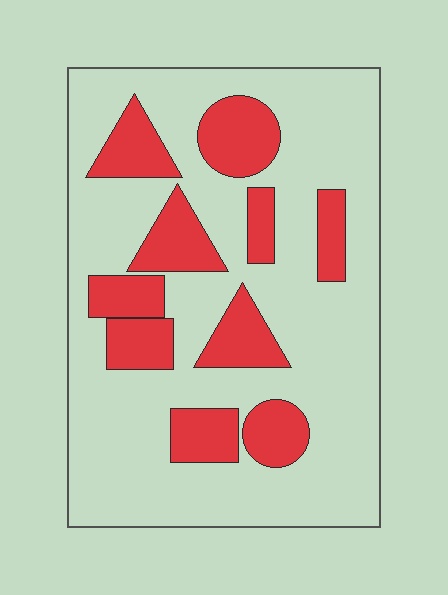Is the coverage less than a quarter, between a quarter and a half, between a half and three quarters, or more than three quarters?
Between a quarter and a half.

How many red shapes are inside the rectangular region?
10.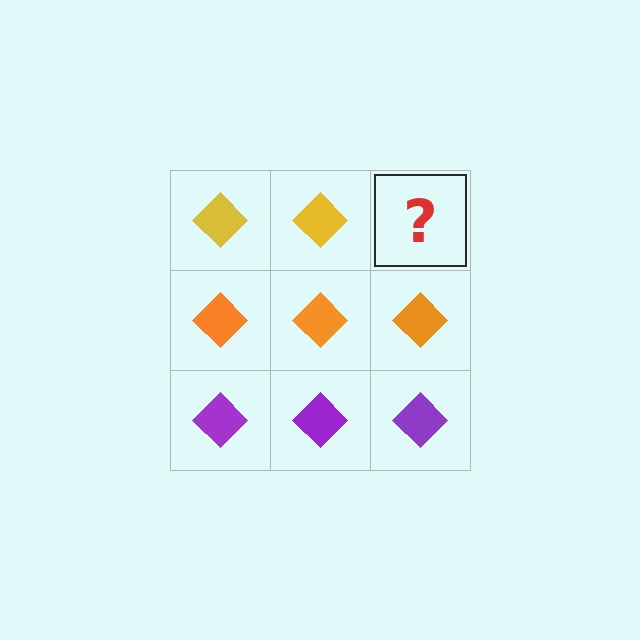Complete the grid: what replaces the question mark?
The question mark should be replaced with a yellow diamond.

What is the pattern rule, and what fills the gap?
The rule is that each row has a consistent color. The gap should be filled with a yellow diamond.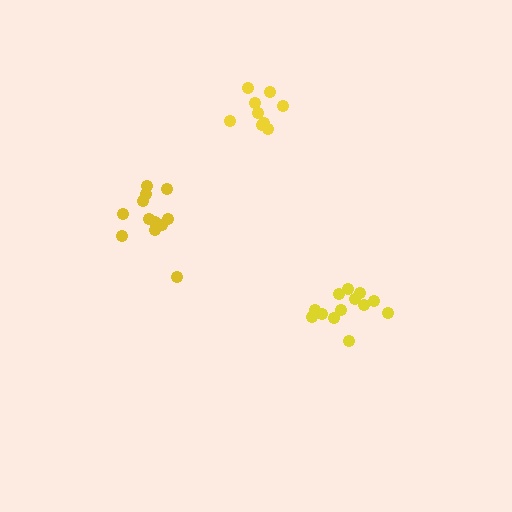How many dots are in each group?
Group 1: 13 dots, Group 2: 13 dots, Group 3: 9 dots (35 total).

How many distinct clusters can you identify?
There are 3 distinct clusters.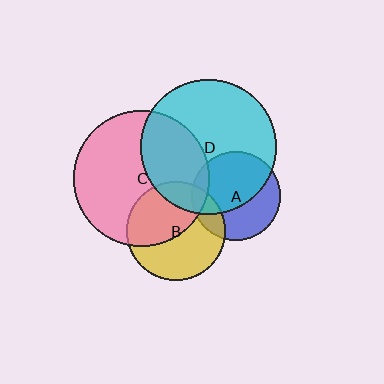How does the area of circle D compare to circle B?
Approximately 1.9 times.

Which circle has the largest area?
Circle C (pink).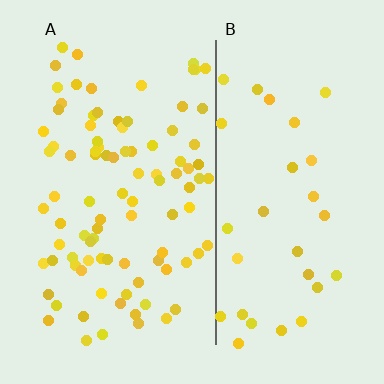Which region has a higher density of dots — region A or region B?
A (the left).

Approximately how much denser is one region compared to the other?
Approximately 2.9× — region A over region B.